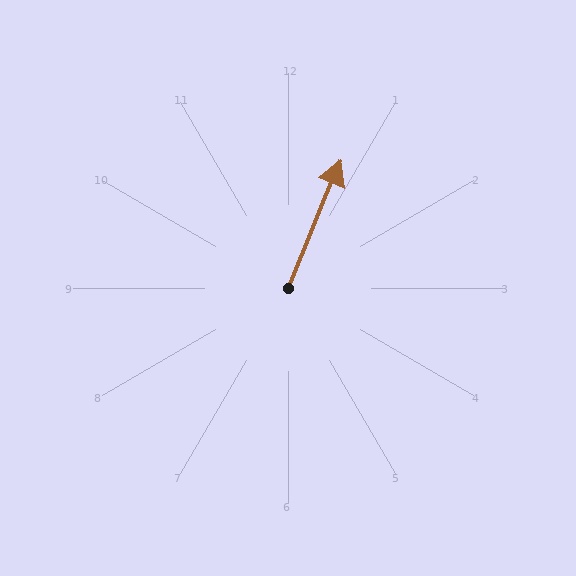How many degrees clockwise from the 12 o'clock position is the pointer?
Approximately 22 degrees.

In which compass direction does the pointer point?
North.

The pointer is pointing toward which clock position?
Roughly 1 o'clock.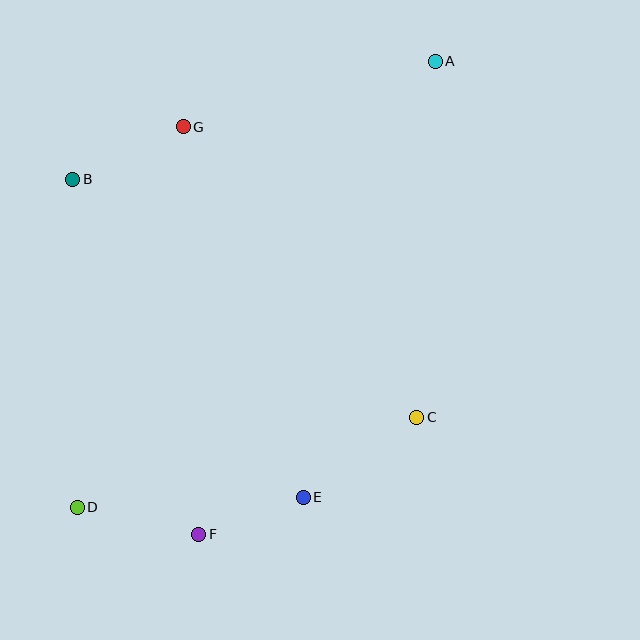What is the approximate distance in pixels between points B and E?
The distance between B and E is approximately 393 pixels.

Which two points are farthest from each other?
Points A and D are farthest from each other.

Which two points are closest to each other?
Points E and F are closest to each other.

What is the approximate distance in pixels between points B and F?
The distance between B and F is approximately 377 pixels.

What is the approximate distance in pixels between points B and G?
The distance between B and G is approximately 122 pixels.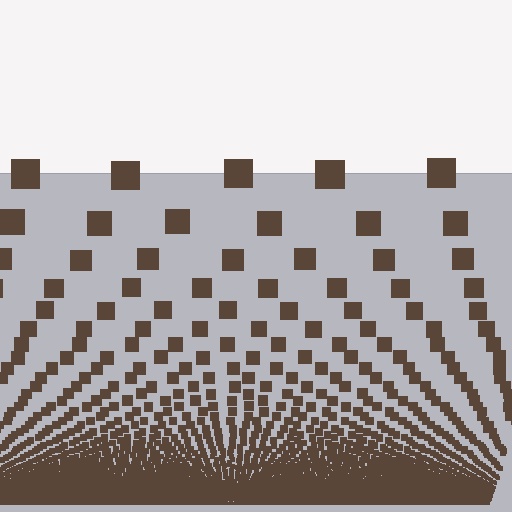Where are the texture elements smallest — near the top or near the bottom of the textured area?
Near the bottom.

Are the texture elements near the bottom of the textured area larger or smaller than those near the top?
Smaller. The gradient is inverted — elements near the bottom are smaller and denser.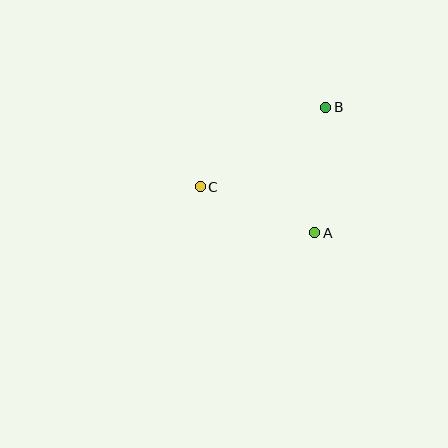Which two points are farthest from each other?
Points B and C are farthest from each other.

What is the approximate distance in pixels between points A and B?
The distance between A and B is approximately 126 pixels.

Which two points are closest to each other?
Points A and C are closest to each other.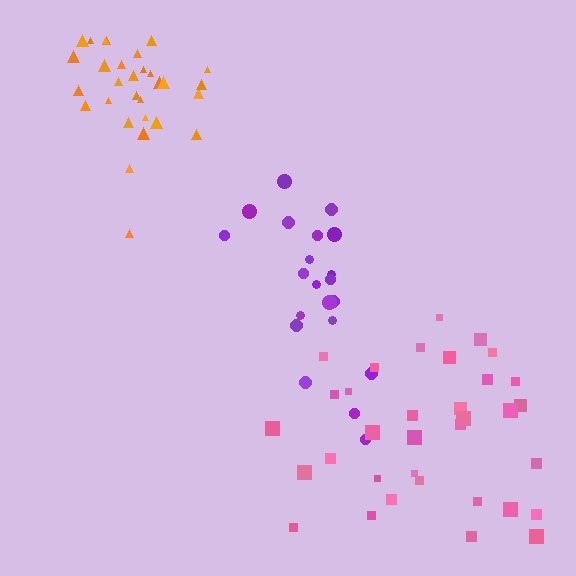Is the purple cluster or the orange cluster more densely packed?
Orange.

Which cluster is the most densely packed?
Orange.